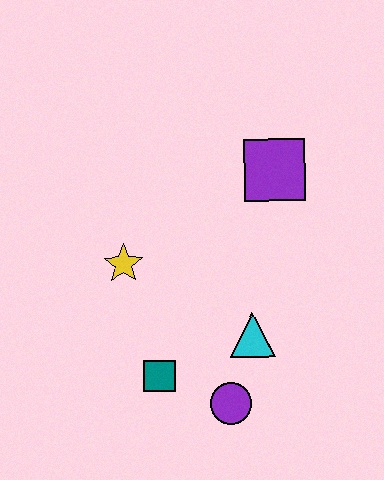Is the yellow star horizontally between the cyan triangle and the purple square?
No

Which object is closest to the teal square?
The purple circle is closest to the teal square.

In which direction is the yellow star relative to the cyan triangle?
The yellow star is to the left of the cyan triangle.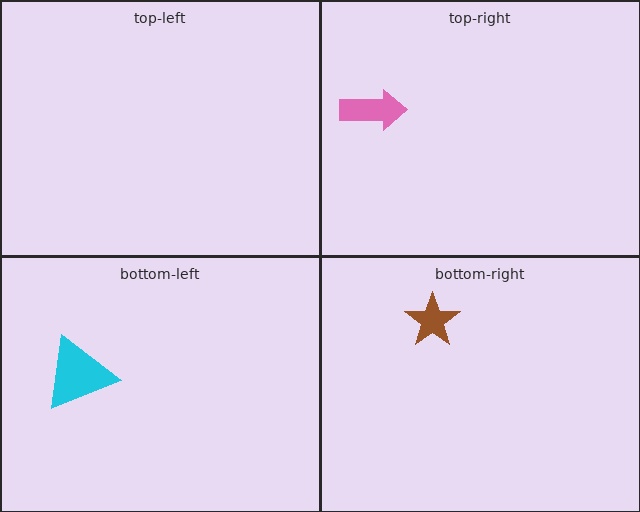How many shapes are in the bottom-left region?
1.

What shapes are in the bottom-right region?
The brown star.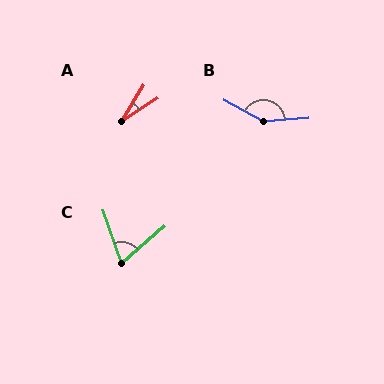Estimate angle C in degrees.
Approximately 69 degrees.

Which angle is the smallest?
A, at approximately 25 degrees.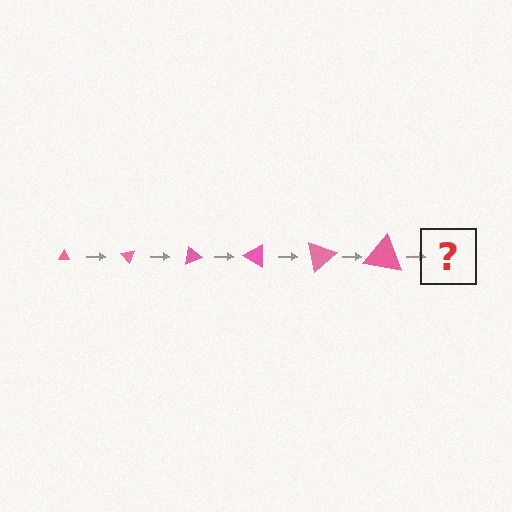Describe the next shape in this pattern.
It should be a triangle, larger than the previous one and rotated 300 degrees from the start.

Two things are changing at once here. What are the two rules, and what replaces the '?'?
The two rules are that the triangle grows larger each step and it rotates 50 degrees each step. The '?' should be a triangle, larger than the previous one and rotated 300 degrees from the start.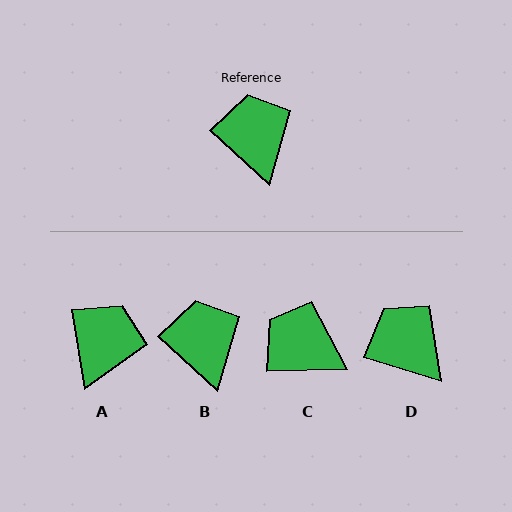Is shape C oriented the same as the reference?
No, it is off by about 44 degrees.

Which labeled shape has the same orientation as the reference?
B.